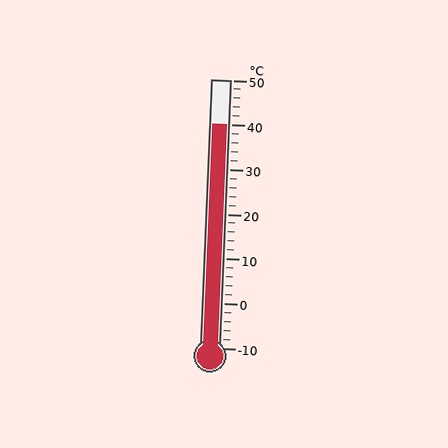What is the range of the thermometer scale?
The thermometer scale ranges from -10°C to 50°C.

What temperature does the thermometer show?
The thermometer shows approximately 40°C.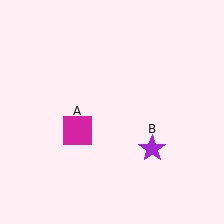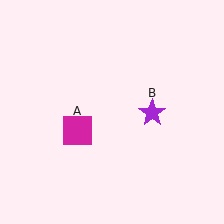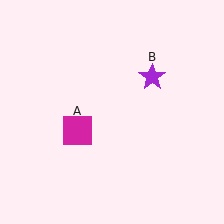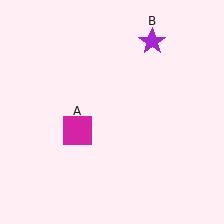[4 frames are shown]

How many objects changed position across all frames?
1 object changed position: purple star (object B).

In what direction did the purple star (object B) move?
The purple star (object B) moved up.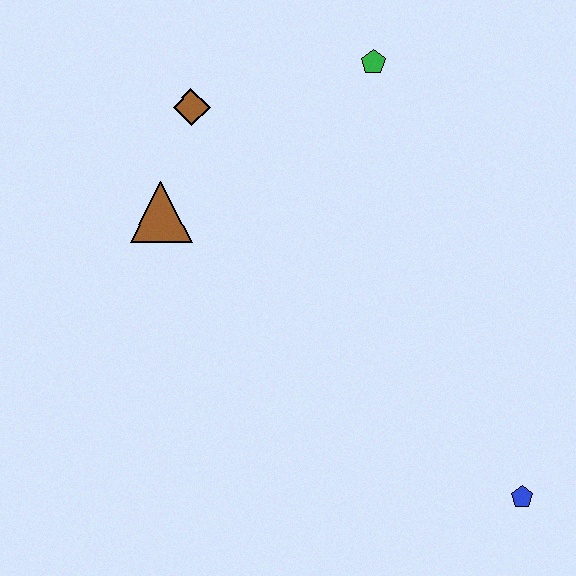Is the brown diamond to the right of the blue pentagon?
No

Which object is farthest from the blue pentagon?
The brown diamond is farthest from the blue pentagon.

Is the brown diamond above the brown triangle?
Yes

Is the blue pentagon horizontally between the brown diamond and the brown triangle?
No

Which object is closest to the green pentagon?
The brown diamond is closest to the green pentagon.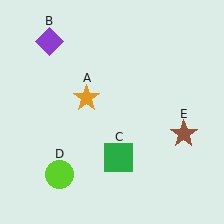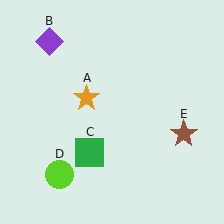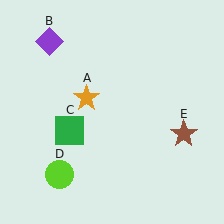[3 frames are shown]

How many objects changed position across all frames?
1 object changed position: green square (object C).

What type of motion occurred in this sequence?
The green square (object C) rotated clockwise around the center of the scene.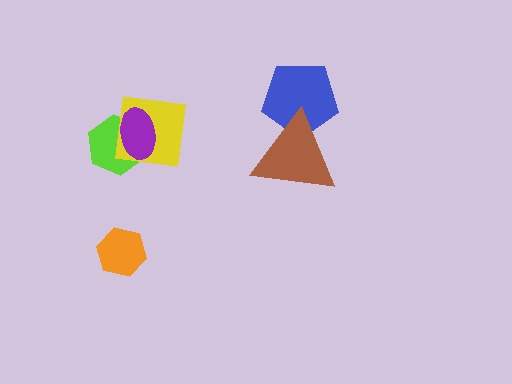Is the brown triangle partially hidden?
No, no other shape covers it.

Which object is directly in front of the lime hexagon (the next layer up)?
The yellow square is directly in front of the lime hexagon.